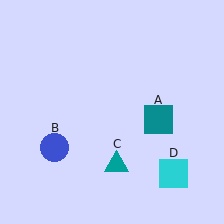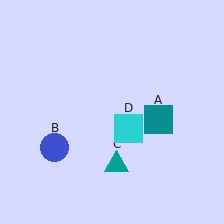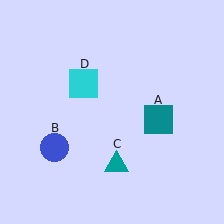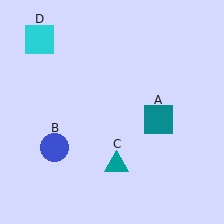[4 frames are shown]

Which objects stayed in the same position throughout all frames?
Teal square (object A) and blue circle (object B) and teal triangle (object C) remained stationary.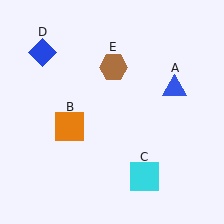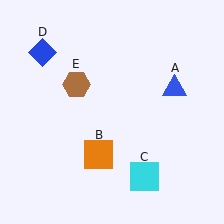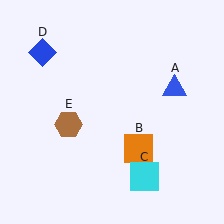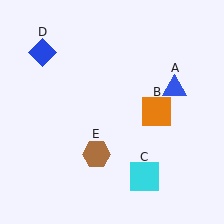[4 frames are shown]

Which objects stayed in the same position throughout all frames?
Blue triangle (object A) and cyan square (object C) and blue diamond (object D) remained stationary.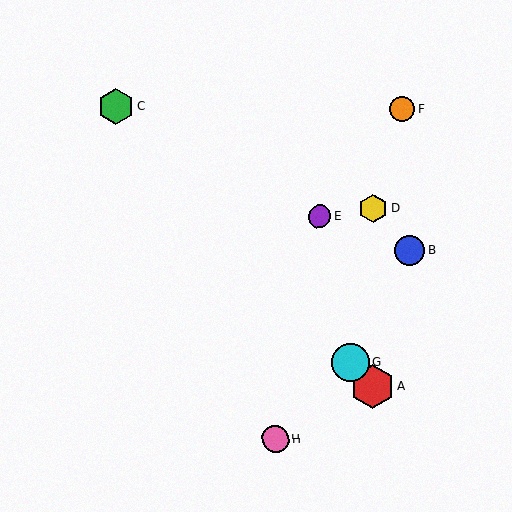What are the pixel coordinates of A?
Object A is at (372, 387).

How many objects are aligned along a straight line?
3 objects (A, C, G) are aligned along a straight line.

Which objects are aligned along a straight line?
Objects A, C, G are aligned along a straight line.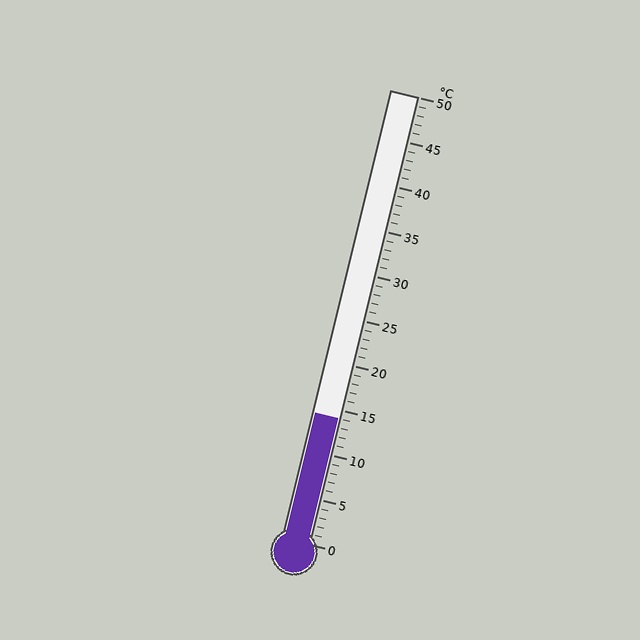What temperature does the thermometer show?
The thermometer shows approximately 14°C.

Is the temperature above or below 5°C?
The temperature is above 5°C.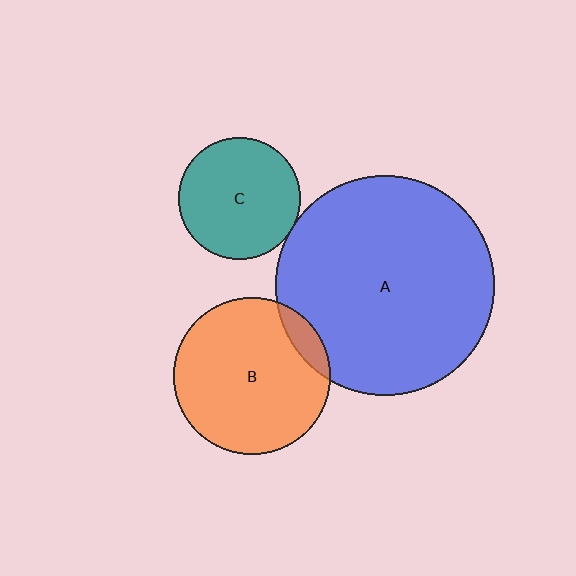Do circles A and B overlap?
Yes.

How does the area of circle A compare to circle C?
Approximately 3.3 times.